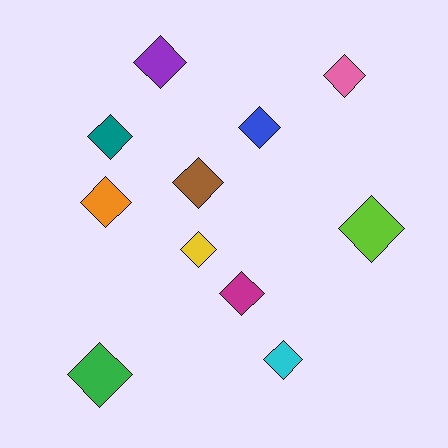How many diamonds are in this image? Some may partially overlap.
There are 11 diamonds.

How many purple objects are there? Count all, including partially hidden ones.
There is 1 purple object.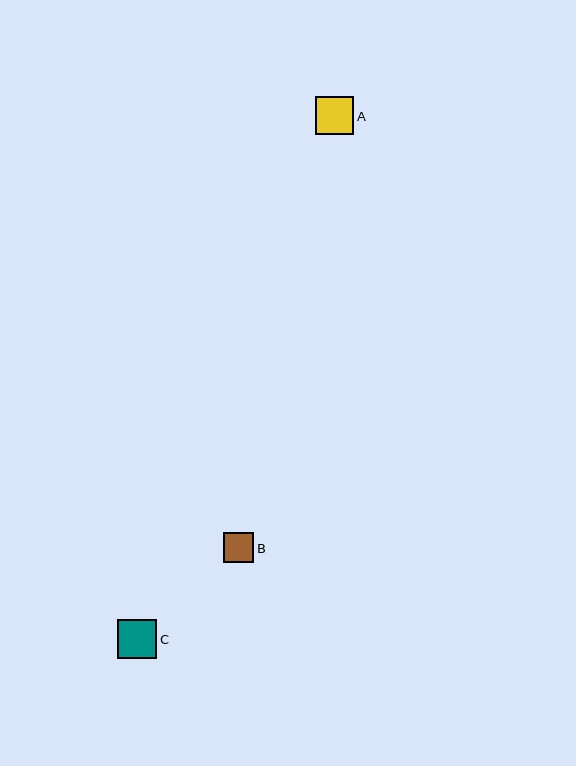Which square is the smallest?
Square B is the smallest with a size of approximately 30 pixels.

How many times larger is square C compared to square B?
Square C is approximately 1.3 times the size of square B.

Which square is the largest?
Square C is the largest with a size of approximately 39 pixels.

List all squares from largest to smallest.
From largest to smallest: C, A, B.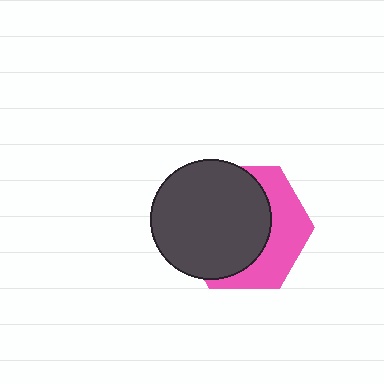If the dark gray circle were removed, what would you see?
You would see the complete pink hexagon.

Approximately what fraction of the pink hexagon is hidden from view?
Roughly 61% of the pink hexagon is hidden behind the dark gray circle.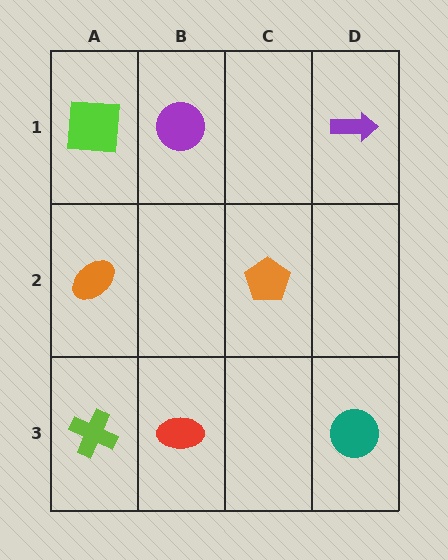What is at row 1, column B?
A purple circle.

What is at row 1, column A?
A lime square.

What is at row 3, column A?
A lime cross.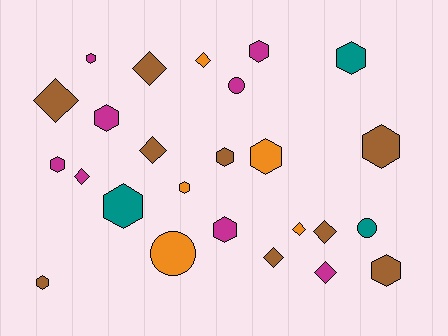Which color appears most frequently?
Brown, with 9 objects.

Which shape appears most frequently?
Hexagon, with 13 objects.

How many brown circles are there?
There are no brown circles.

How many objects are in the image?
There are 25 objects.